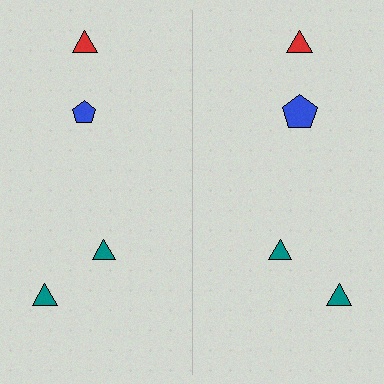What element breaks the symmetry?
The blue pentagon on the right side has a different size than its mirror counterpart.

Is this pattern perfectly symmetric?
No, the pattern is not perfectly symmetric. The blue pentagon on the right side has a different size than its mirror counterpart.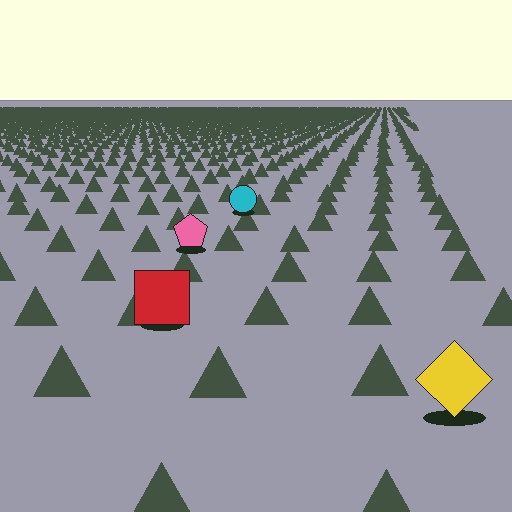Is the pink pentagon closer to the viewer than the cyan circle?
Yes. The pink pentagon is closer — you can tell from the texture gradient: the ground texture is coarser near it.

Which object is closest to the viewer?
The yellow diamond is closest. The texture marks near it are larger and more spread out.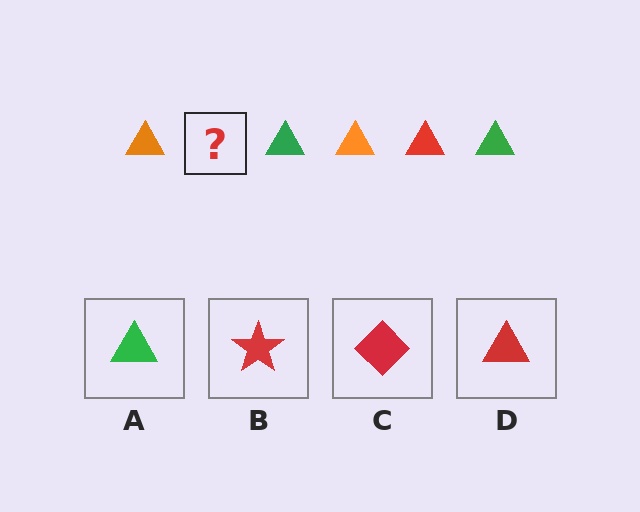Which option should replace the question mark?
Option D.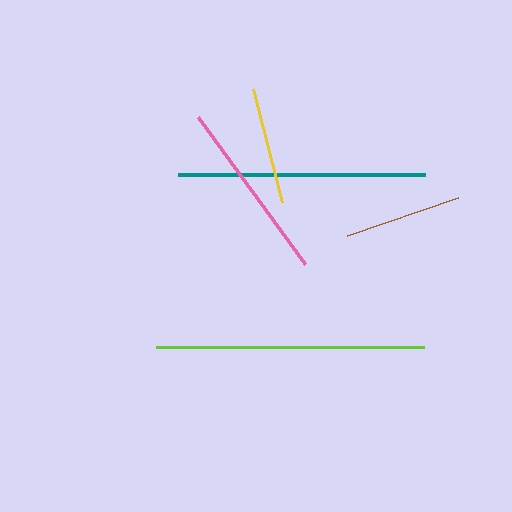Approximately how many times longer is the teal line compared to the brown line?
The teal line is approximately 2.1 times the length of the brown line.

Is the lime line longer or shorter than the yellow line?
The lime line is longer than the yellow line.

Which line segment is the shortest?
The yellow line is the shortest at approximately 116 pixels.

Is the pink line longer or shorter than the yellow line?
The pink line is longer than the yellow line.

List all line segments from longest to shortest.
From longest to shortest: lime, teal, pink, brown, yellow.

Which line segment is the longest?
The lime line is the longest at approximately 268 pixels.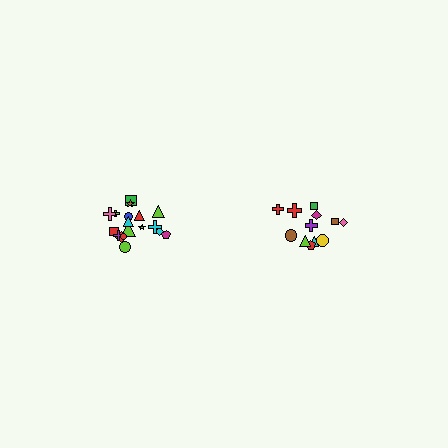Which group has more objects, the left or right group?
The left group.